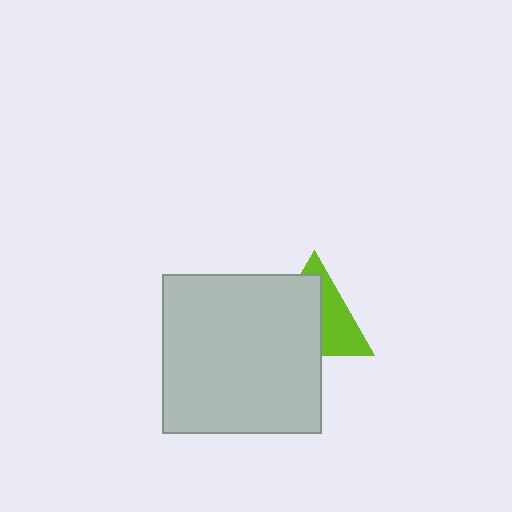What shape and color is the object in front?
The object in front is a light gray square.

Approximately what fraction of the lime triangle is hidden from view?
Roughly 57% of the lime triangle is hidden behind the light gray square.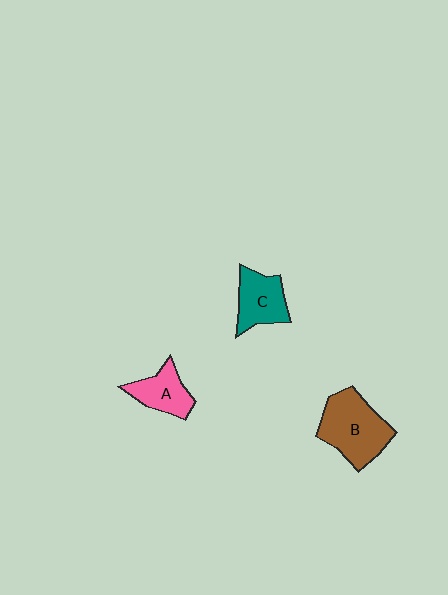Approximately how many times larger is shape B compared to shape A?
Approximately 1.7 times.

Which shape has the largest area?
Shape B (brown).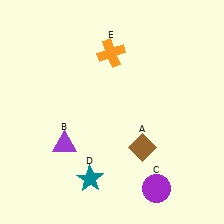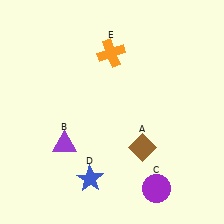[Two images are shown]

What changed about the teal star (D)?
In Image 1, D is teal. In Image 2, it changed to blue.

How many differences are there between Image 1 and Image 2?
There is 1 difference between the two images.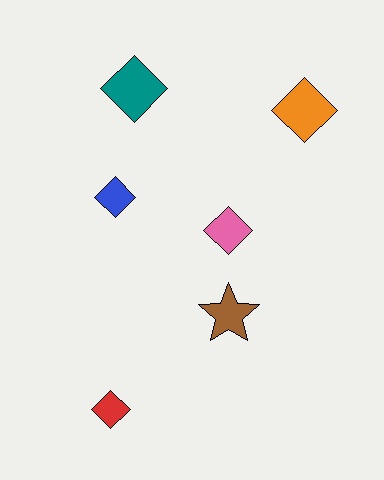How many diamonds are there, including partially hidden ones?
There are 5 diamonds.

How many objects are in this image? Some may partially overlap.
There are 6 objects.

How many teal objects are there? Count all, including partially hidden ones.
There is 1 teal object.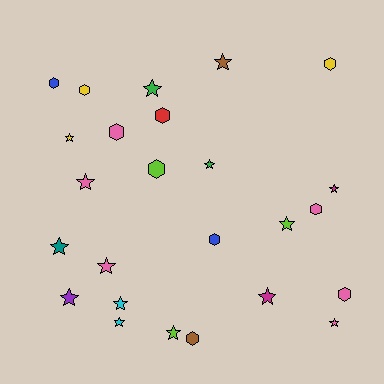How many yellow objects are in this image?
There are 3 yellow objects.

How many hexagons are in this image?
There are 10 hexagons.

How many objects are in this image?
There are 25 objects.